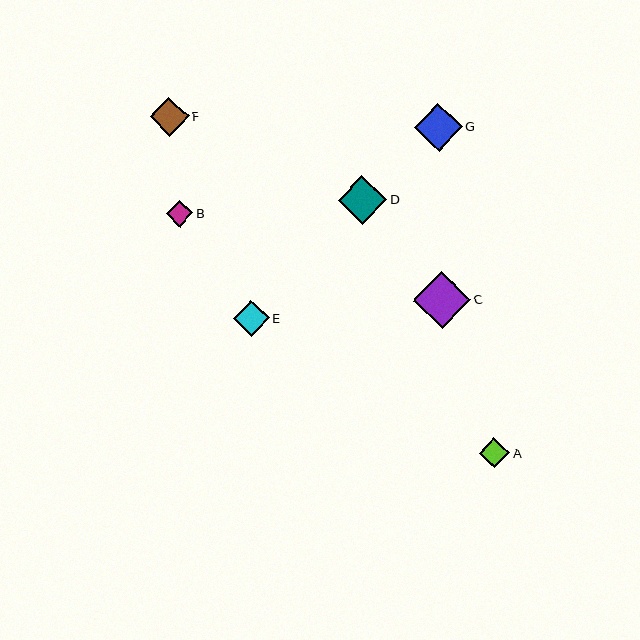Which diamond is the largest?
Diamond C is the largest with a size of approximately 57 pixels.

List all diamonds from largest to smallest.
From largest to smallest: C, D, G, F, E, A, B.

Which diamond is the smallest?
Diamond B is the smallest with a size of approximately 27 pixels.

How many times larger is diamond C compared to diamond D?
Diamond C is approximately 1.2 times the size of diamond D.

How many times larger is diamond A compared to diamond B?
Diamond A is approximately 1.1 times the size of diamond B.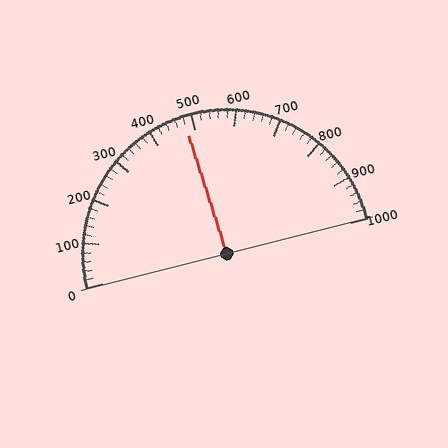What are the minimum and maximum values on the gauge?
The gauge ranges from 0 to 1000.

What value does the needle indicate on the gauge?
The needle indicates approximately 480.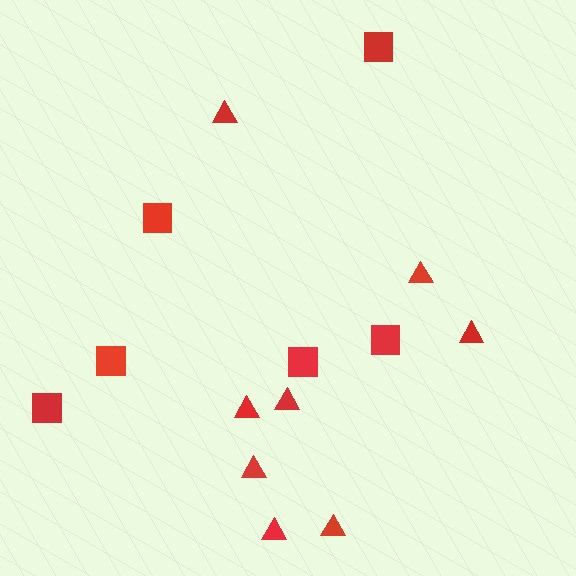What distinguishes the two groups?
There are 2 groups: one group of squares (6) and one group of triangles (8).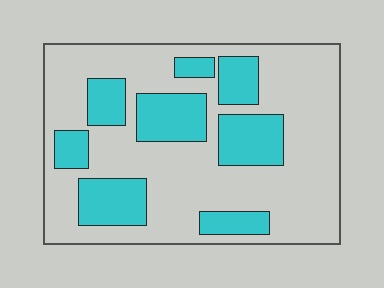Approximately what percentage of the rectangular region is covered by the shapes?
Approximately 30%.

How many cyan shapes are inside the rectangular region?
8.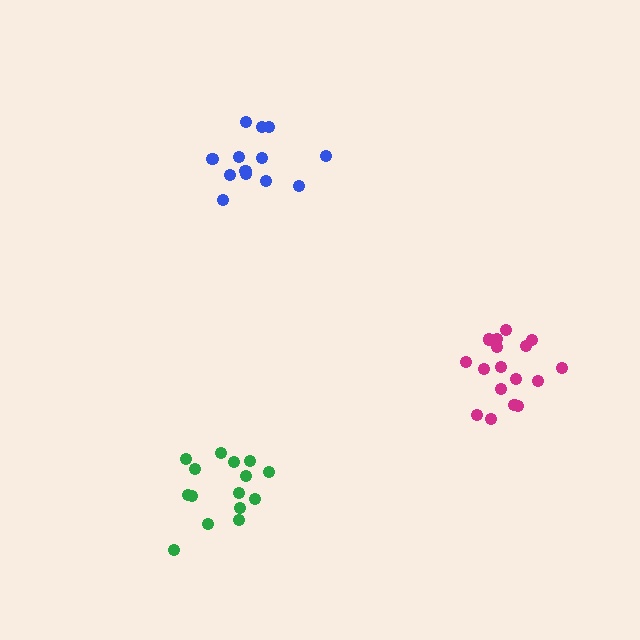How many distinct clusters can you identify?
There are 3 distinct clusters.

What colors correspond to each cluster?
The clusters are colored: blue, magenta, green.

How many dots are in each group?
Group 1: 13 dots, Group 2: 17 dots, Group 3: 15 dots (45 total).